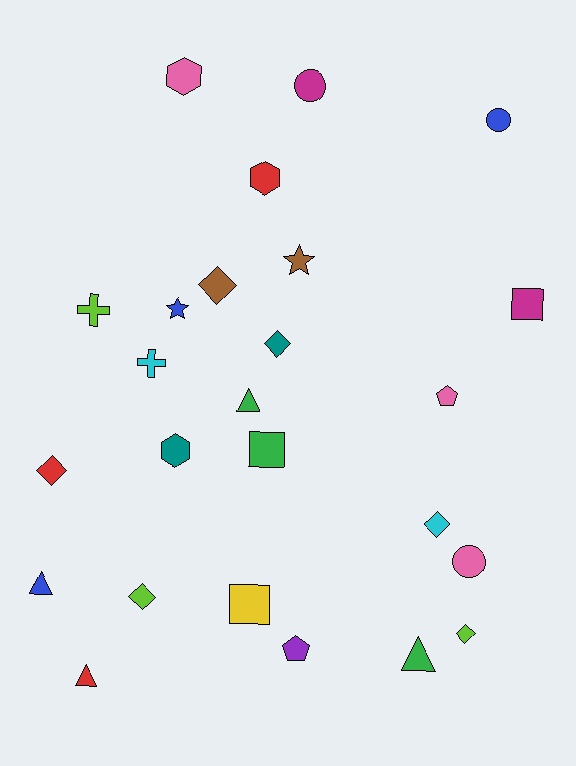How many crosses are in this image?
There are 2 crosses.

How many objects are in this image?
There are 25 objects.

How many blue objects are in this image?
There are 3 blue objects.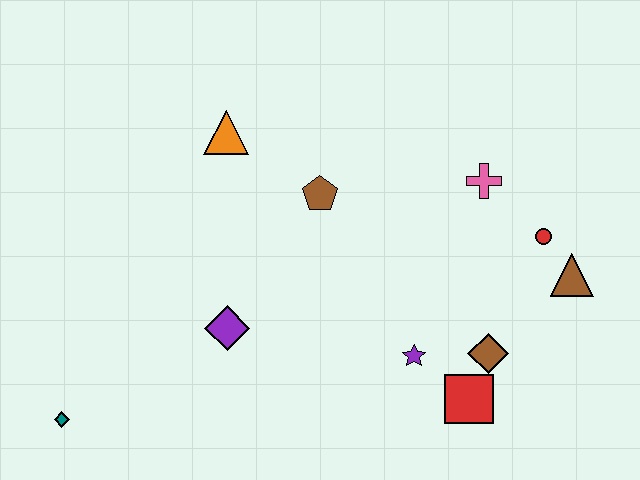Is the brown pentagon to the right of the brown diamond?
No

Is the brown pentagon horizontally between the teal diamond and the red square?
Yes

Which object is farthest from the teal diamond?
The brown triangle is farthest from the teal diamond.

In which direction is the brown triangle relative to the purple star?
The brown triangle is to the right of the purple star.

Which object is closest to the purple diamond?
The brown pentagon is closest to the purple diamond.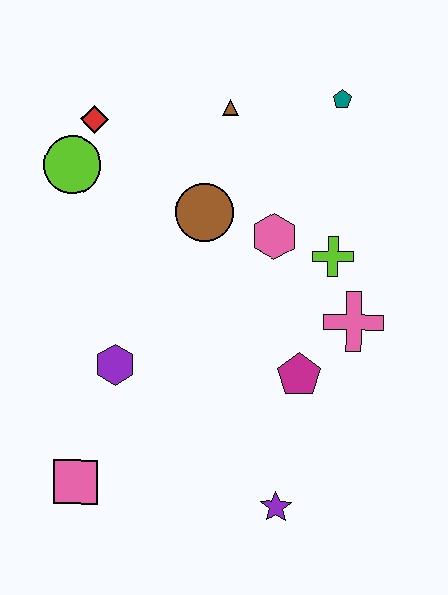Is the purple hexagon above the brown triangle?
No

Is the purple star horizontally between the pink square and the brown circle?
No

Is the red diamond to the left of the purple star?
Yes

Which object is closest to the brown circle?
The pink hexagon is closest to the brown circle.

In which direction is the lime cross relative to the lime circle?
The lime cross is to the right of the lime circle.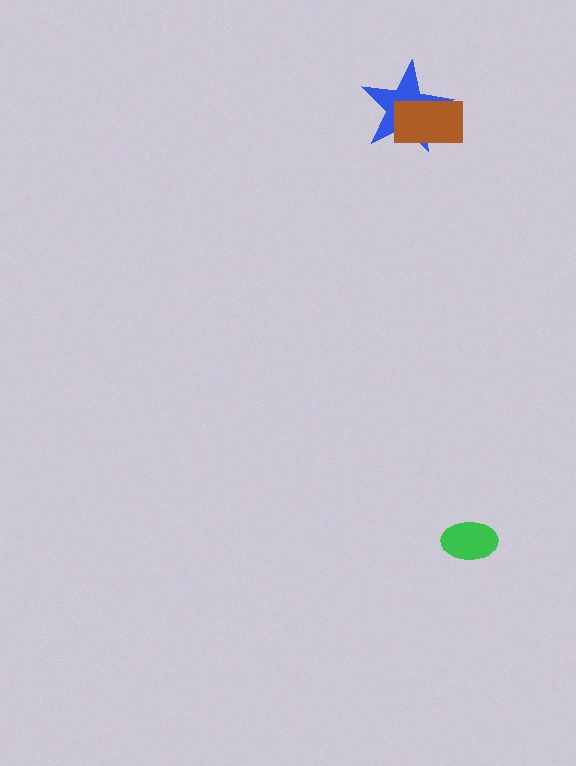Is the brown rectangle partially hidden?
No, no other shape covers it.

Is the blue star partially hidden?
Yes, it is partially covered by another shape.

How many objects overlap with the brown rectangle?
1 object overlaps with the brown rectangle.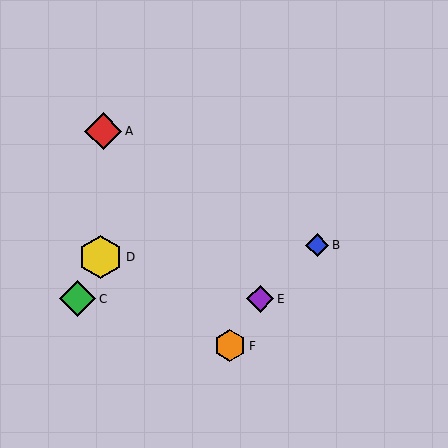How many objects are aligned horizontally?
2 objects (C, E) are aligned horizontally.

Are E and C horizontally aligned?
Yes, both are at y≈299.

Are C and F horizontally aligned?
No, C is at y≈299 and F is at y≈346.